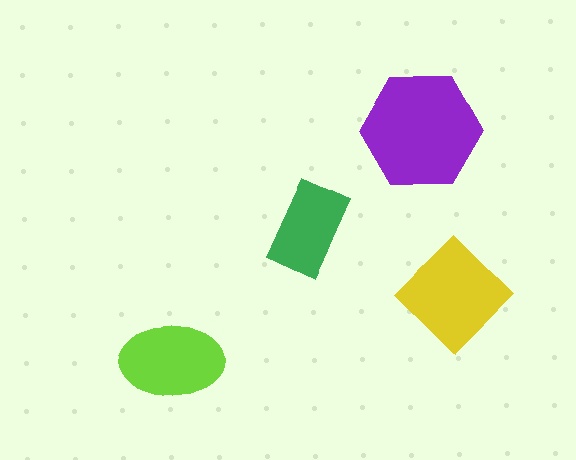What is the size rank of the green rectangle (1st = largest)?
4th.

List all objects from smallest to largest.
The green rectangle, the lime ellipse, the yellow diamond, the purple hexagon.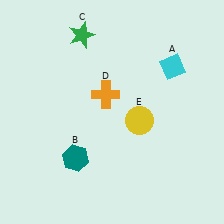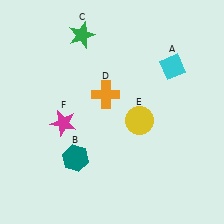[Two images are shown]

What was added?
A magenta star (F) was added in Image 2.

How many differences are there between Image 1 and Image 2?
There is 1 difference between the two images.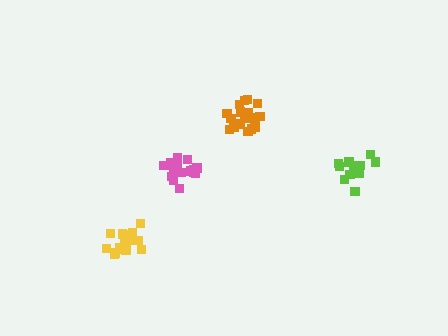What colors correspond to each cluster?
The clusters are colored: lime, orange, yellow, pink.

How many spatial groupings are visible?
There are 4 spatial groupings.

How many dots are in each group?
Group 1: 15 dots, Group 2: 18 dots, Group 3: 18 dots, Group 4: 16 dots (67 total).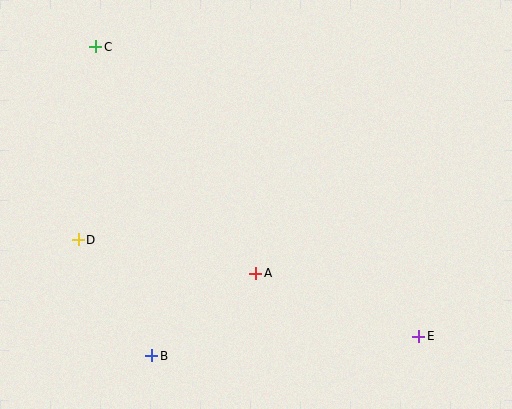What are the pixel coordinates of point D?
Point D is at (78, 240).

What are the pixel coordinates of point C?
Point C is at (96, 47).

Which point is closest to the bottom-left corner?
Point B is closest to the bottom-left corner.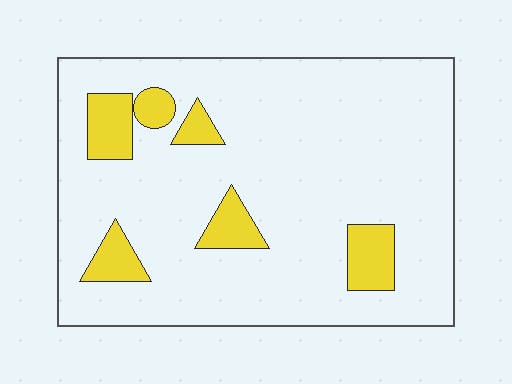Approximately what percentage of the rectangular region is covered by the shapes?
Approximately 15%.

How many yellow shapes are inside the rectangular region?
6.